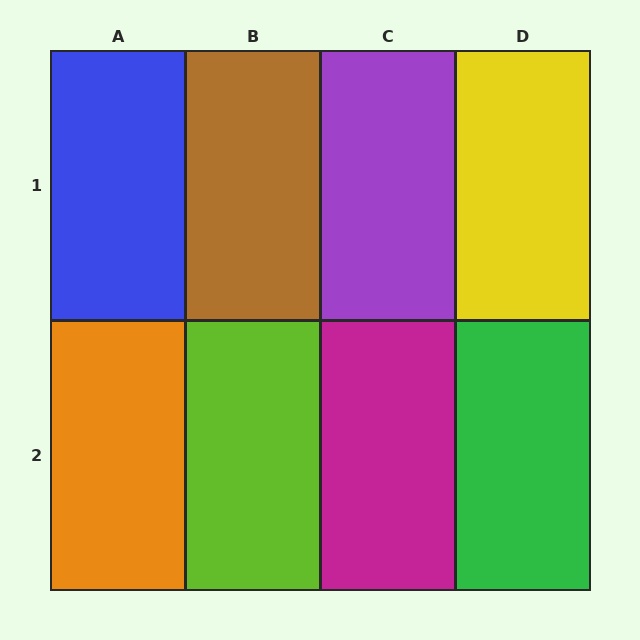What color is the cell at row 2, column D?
Green.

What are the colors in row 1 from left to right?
Blue, brown, purple, yellow.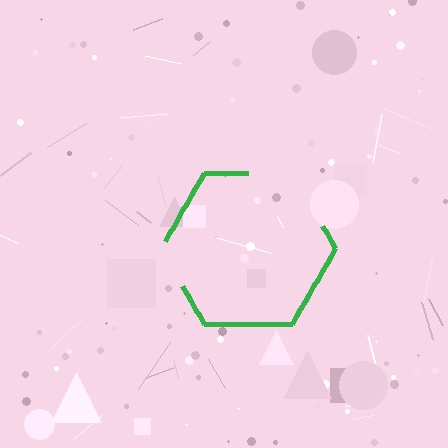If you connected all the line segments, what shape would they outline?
They would outline a hexagon.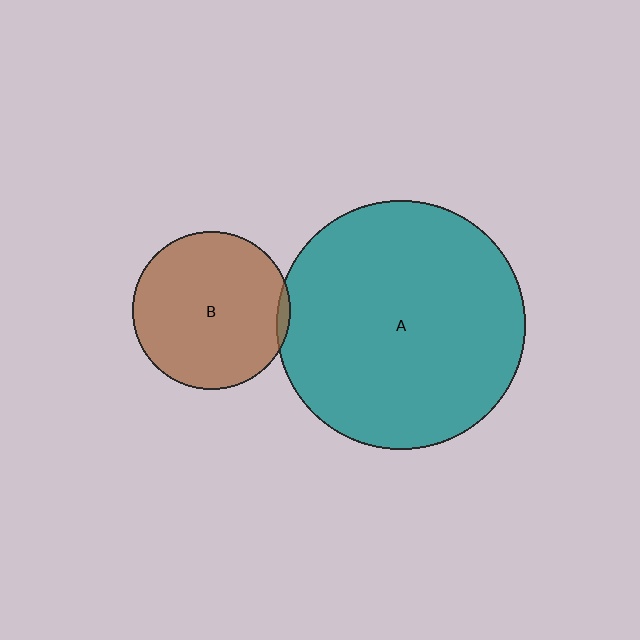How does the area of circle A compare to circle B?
Approximately 2.5 times.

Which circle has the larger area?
Circle A (teal).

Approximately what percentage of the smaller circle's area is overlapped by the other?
Approximately 5%.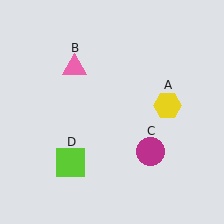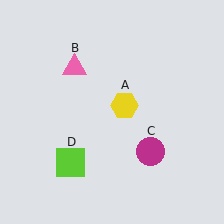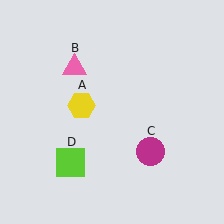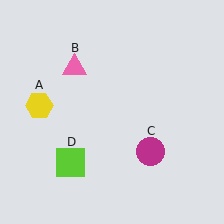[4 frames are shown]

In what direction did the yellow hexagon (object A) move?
The yellow hexagon (object A) moved left.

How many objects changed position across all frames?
1 object changed position: yellow hexagon (object A).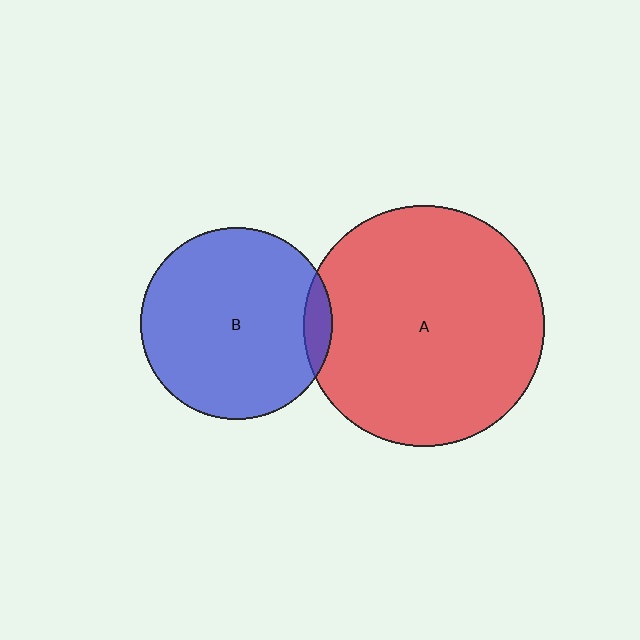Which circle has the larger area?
Circle A (red).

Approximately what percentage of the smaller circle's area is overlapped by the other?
Approximately 5%.